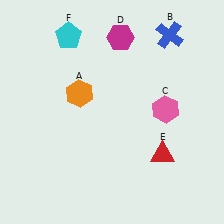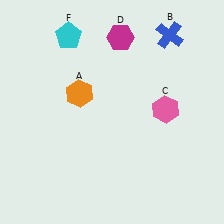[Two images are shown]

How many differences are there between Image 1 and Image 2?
There is 1 difference between the two images.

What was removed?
The red triangle (E) was removed in Image 2.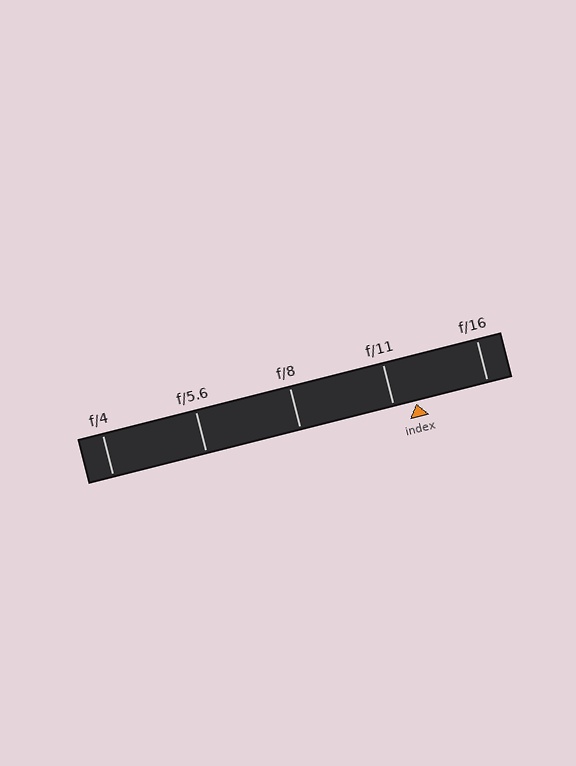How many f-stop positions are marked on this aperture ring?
There are 5 f-stop positions marked.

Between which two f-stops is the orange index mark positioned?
The index mark is between f/11 and f/16.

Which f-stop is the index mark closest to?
The index mark is closest to f/11.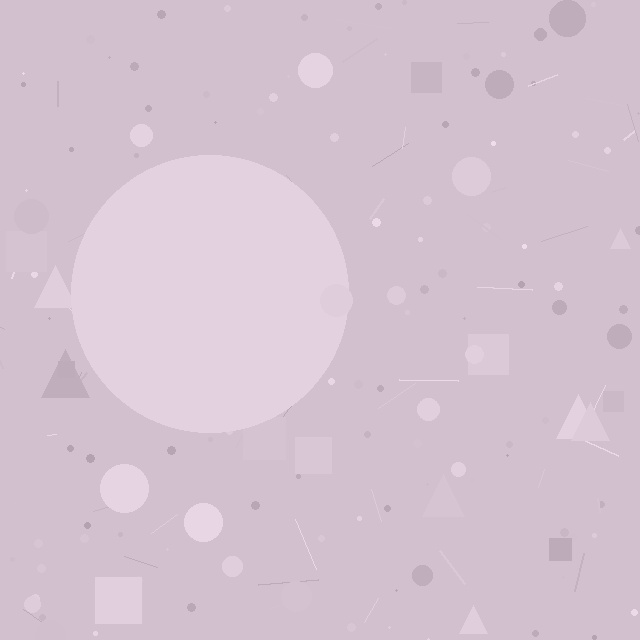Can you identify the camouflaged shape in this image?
The camouflaged shape is a circle.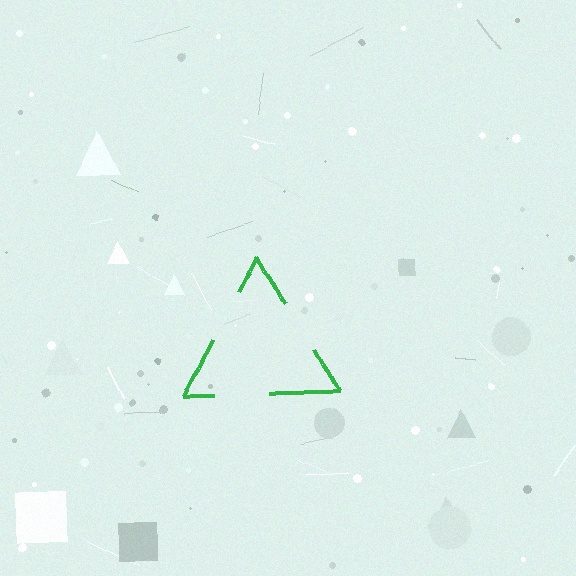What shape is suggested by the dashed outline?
The dashed outline suggests a triangle.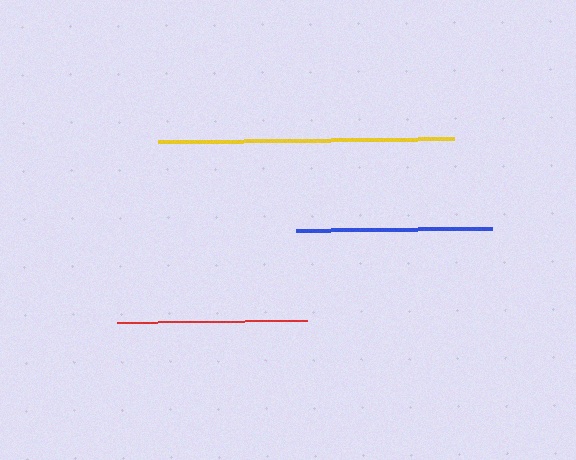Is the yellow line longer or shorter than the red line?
The yellow line is longer than the red line.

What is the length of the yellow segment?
The yellow segment is approximately 296 pixels long.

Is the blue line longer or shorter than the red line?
The blue line is longer than the red line.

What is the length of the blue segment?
The blue segment is approximately 195 pixels long.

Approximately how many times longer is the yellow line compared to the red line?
The yellow line is approximately 1.6 times the length of the red line.